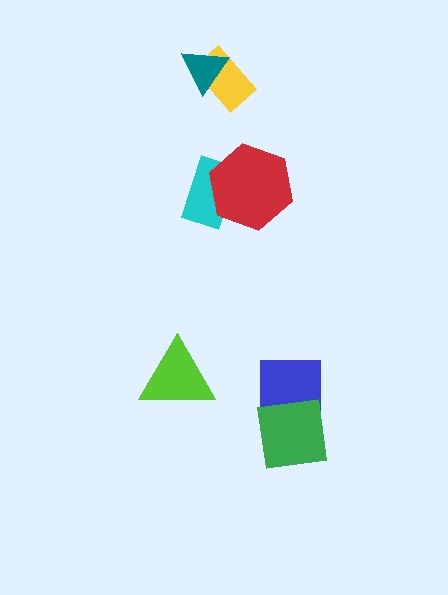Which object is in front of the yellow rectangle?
The teal triangle is in front of the yellow rectangle.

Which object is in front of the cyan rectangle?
The red hexagon is in front of the cyan rectangle.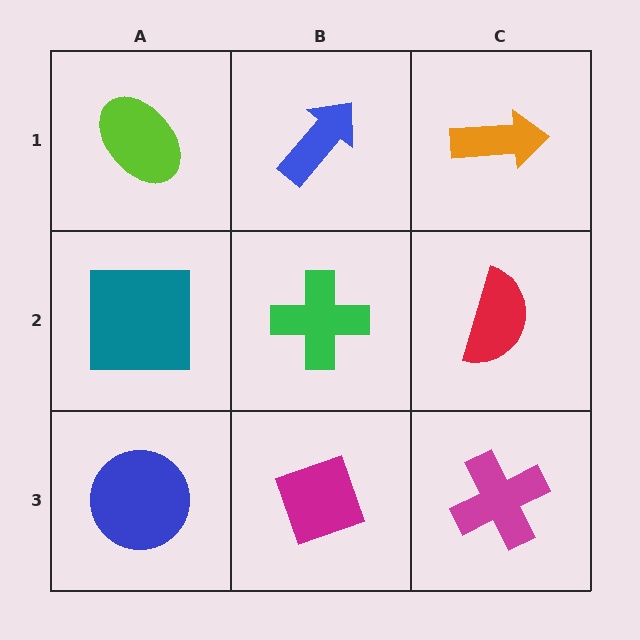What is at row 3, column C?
A magenta cross.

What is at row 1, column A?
A lime ellipse.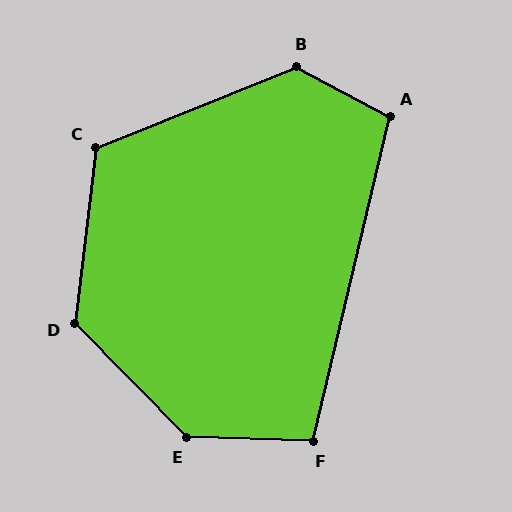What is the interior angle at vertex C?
Approximately 119 degrees (obtuse).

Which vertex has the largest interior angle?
E, at approximately 136 degrees.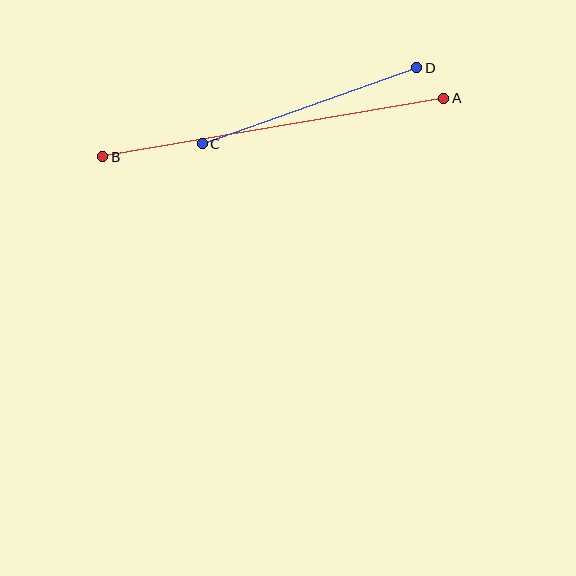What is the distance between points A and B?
The distance is approximately 346 pixels.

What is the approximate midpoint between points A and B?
The midpoint is at approximately (273, 127) pixels.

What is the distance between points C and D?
The distance is approximately 228 pixels.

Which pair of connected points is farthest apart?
Points A and B are farthest apart.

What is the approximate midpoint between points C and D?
The midpoint is at approximately (309, 106) pixels.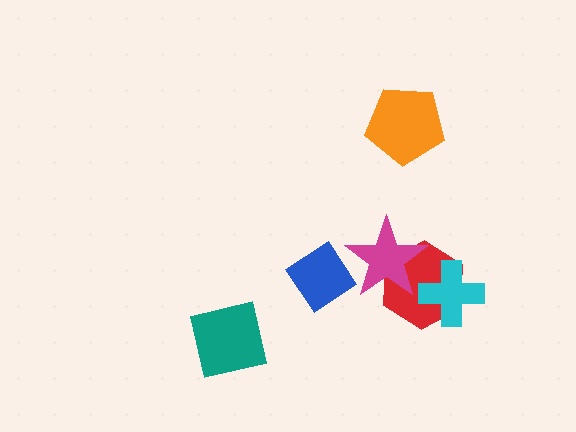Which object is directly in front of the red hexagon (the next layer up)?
The cyan cross is directly in front of the red hexagon.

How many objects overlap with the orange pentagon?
0 objects overlap with the orange pentagon.